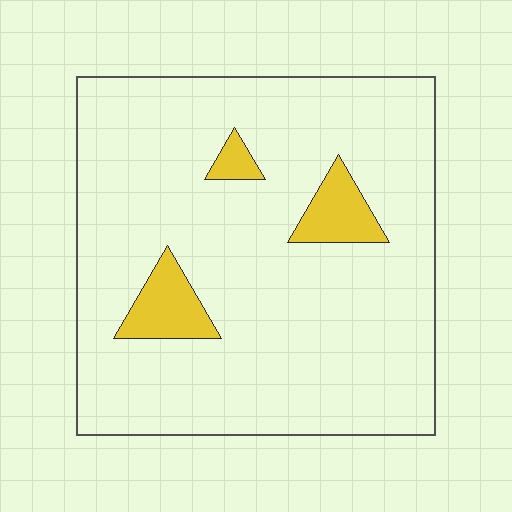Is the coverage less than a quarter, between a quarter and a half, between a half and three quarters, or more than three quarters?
Less than a quarter.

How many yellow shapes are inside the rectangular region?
3.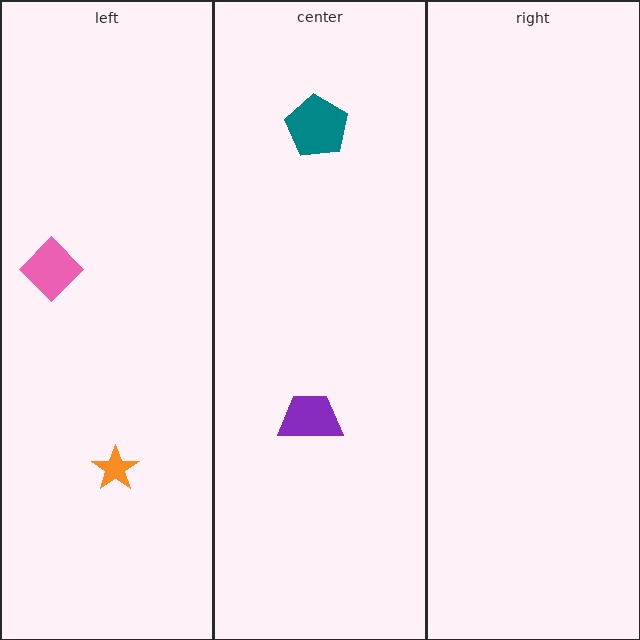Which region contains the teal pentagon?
The center region.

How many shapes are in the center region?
2.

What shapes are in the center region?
The teal pentagon, the purple trapezoid.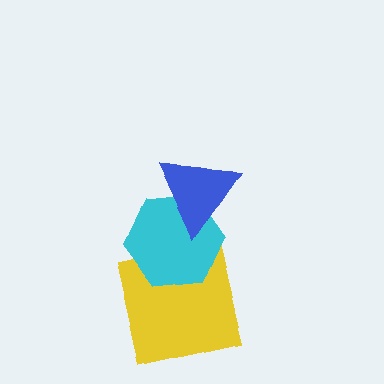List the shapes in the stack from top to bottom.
From top to bottom: the blue triangle, the cyan hexagon, the yellow square.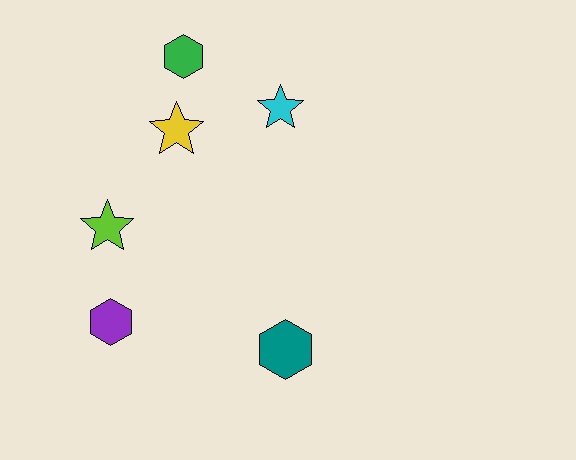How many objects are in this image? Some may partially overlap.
There are 6 objects.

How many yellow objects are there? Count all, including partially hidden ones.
There is 1 yellow object.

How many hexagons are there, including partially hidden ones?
There are 3 hexagons.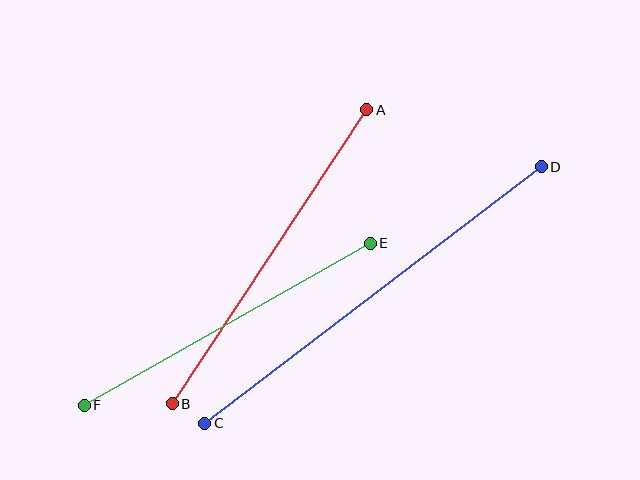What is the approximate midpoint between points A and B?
The midpoint is at approximately (270, 257) pixels.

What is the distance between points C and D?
The distance is approximately 423 pixels.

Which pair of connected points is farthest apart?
Points C and D are farthest apart.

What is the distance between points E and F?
The distance is approximately 329 pixels.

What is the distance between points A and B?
The distance is approximately 353 pixels.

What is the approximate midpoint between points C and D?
The midpoint is at approximately (373, 295) pixels.